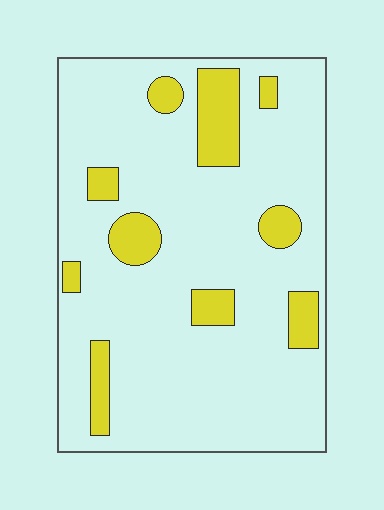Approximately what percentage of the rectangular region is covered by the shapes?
Approximately 15%.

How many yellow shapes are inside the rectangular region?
10.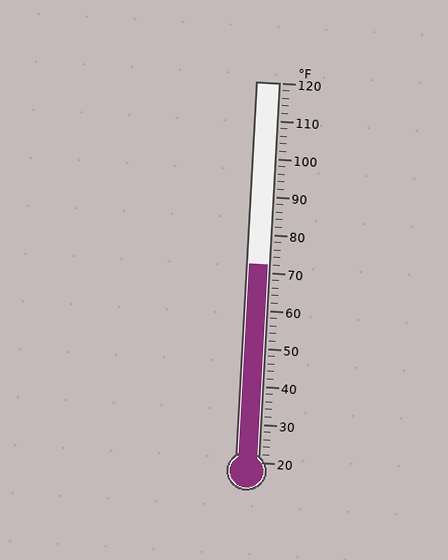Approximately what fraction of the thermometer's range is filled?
The thermometer is filled to approximately 50% of its range.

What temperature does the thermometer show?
The thermometer shows approximately 72°F.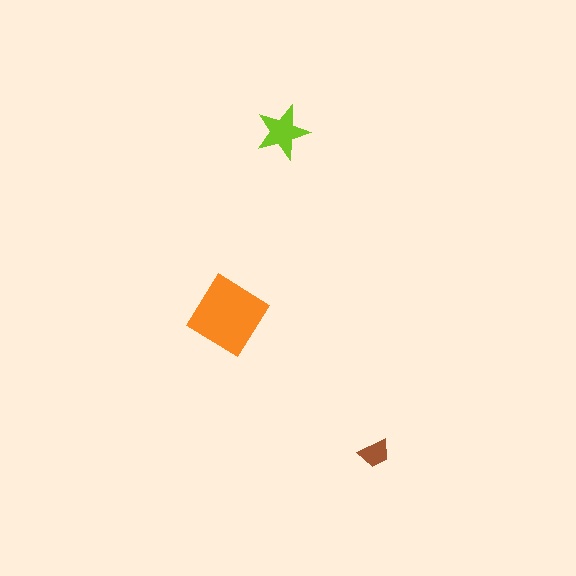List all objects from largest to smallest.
The orange diamond, the lime star, the brown trapezoid.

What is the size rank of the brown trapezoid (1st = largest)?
3rd.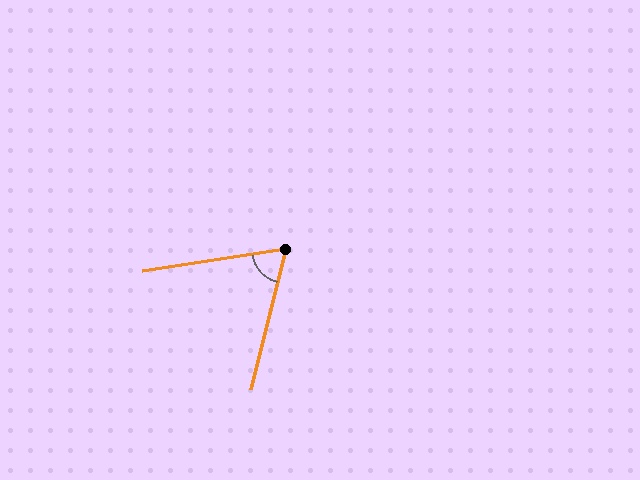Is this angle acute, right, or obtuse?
It is acute.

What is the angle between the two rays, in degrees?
Approximately 67 degrees.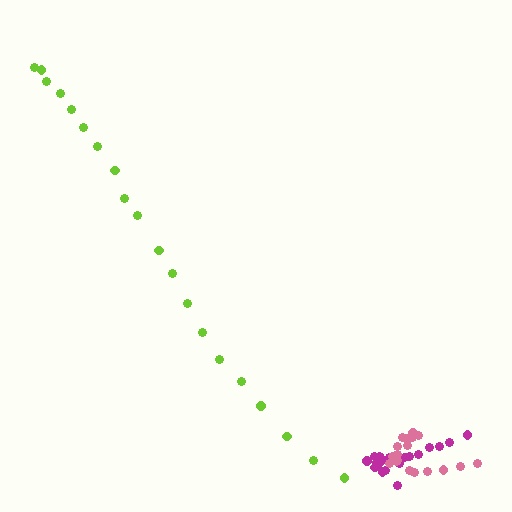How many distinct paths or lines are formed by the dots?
There are 3 distinct paths.